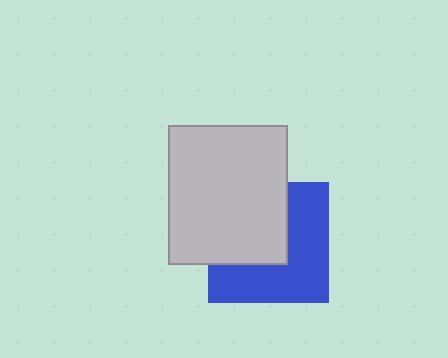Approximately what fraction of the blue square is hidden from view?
Roughly 45% of the blue square is hidden behind the light gray rectangle.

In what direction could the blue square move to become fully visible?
The blue square could move toward the lower-right. That would shift it out from behind the light gray rectangle entirely.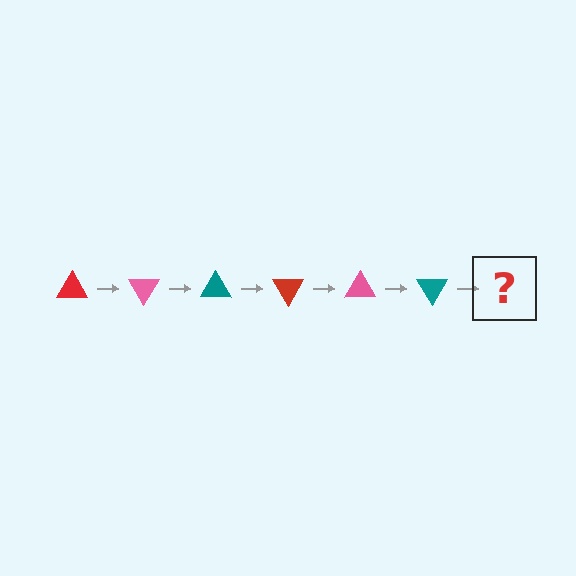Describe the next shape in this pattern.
It should be a red triangle, rotated 360 degrees from the start.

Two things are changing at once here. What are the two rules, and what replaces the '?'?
The two rules are that it rotates 60 degrees each step and the color cycles through red, pink, and teal. The '?' should be a red triangle, rotated 360 degrees from the start.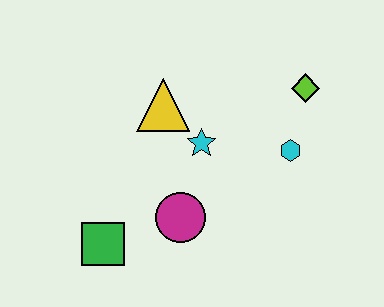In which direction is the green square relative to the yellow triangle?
The green square is below the yellow triangle.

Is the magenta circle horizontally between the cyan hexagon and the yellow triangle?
Yes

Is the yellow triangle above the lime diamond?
No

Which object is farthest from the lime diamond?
The green square is farthest from the lime diamond.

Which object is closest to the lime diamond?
The cyan hexagon is closest to the lime diamond.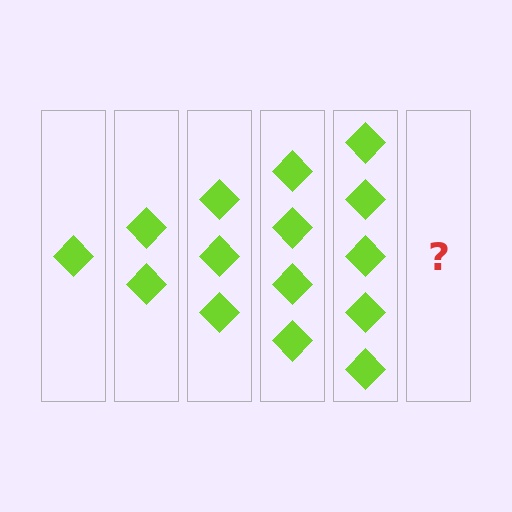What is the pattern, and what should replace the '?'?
The pattern is that each step adds one more diamond. The '?' should be 6 diamonds.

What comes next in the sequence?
The next element should be 6 diamonds.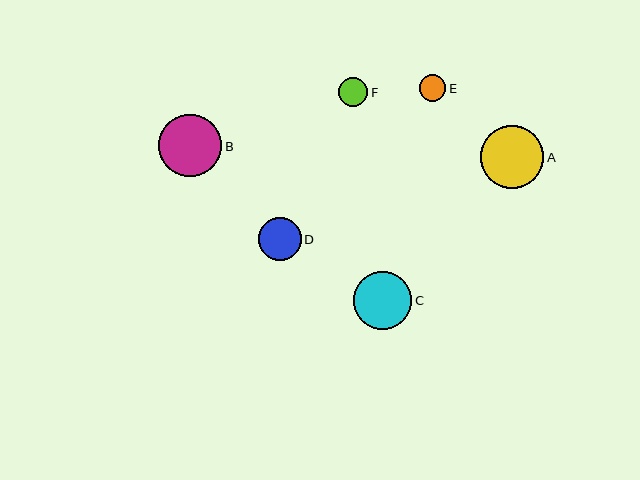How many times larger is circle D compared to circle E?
Circle D is approximately 1.6 times the size of circle E.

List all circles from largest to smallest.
From largest to smallest: A, B, C, D, F, E.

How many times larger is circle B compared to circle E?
Circle B is approximately 2.4 times the size of circle E.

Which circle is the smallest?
Circle E is the smallest with a size of approximately 27 pixels.